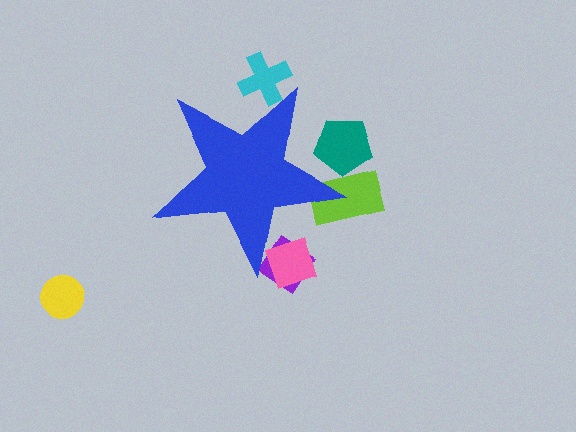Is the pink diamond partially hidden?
Yes, the pink diamond is partially hidden behind the blue star.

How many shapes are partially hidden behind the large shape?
5 shapes are partially hidden.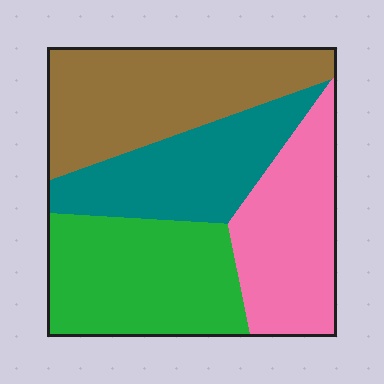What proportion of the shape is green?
Green takes up about one quarter (1/4) of the shape.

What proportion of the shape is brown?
Brown takes up about one quarter (1/4) of the shape.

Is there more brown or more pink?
Brown.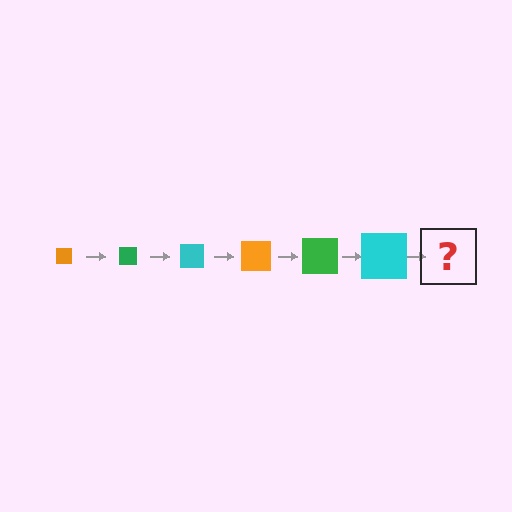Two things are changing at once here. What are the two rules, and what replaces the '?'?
The two rules are that the square grows larger each step and the color cycles through orange, green, and cyan. The '?' should be an orange square, larger than the previous one.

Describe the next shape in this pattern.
It should be an orange square, larger than the previous one.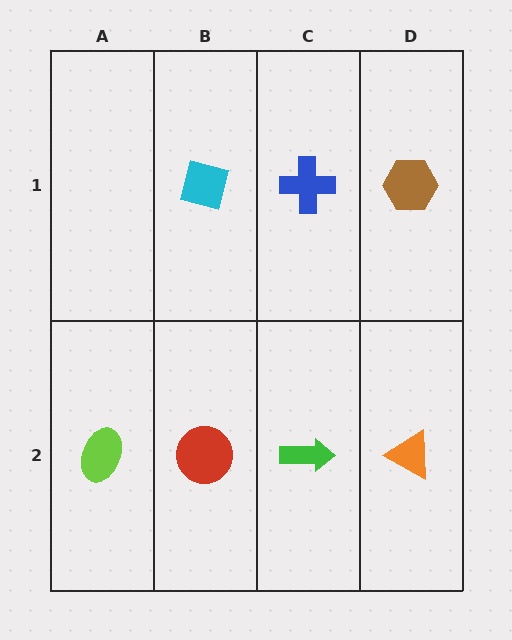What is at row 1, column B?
A cyan square.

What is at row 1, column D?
A brown hexagon.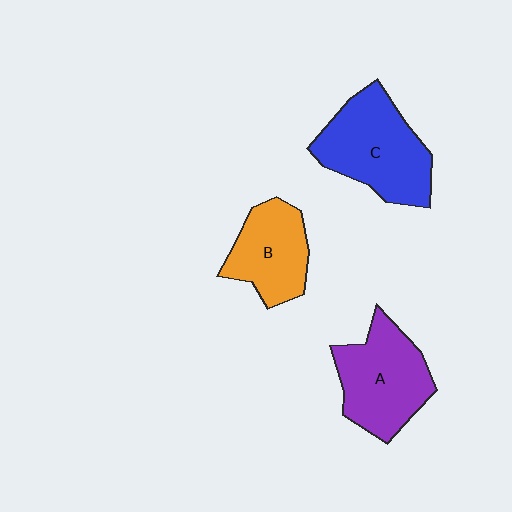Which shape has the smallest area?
Shape B (orange).